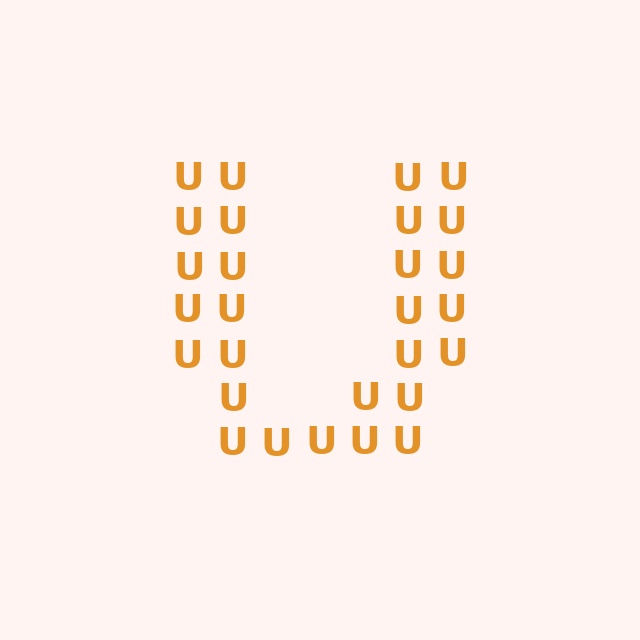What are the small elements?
The small elements are letter U's.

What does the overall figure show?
The overall figure shows the letter U.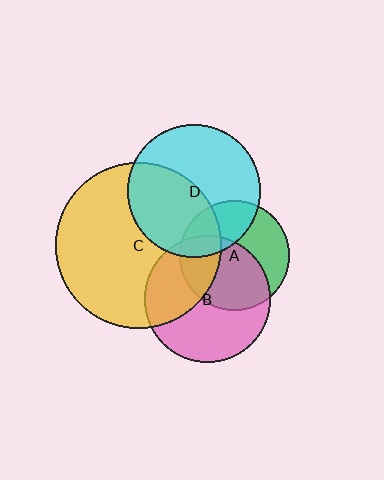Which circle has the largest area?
Circle C (yellow).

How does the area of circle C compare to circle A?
Approximately 2.3 times.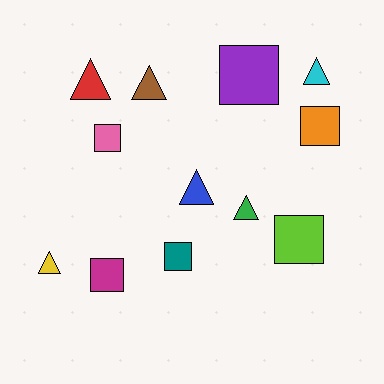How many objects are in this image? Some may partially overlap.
There are 12 objects.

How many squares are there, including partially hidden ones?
There are 6 squares.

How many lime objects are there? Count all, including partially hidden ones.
There is 1 lime object.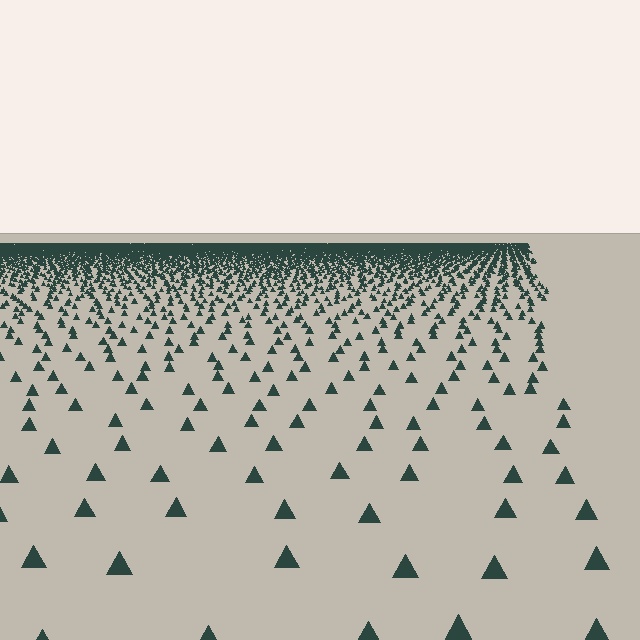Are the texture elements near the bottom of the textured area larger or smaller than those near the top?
Larger. Near the bottom, elements are closer to the viewer and appear at a bigger on-screen size.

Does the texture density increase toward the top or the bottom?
Density increases toward the top.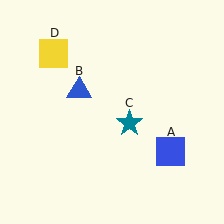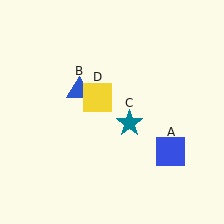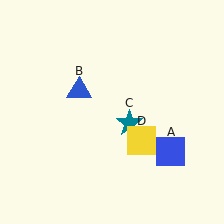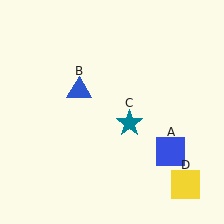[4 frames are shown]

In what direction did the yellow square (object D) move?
The yellow square (object D) moved down and to the right.